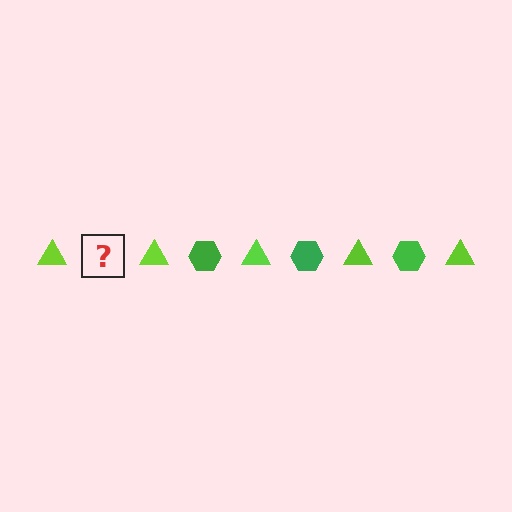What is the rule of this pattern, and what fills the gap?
The rule is that the pattern alternates between lime triangle and green hexagon. The gap should be filled with a green hexagon.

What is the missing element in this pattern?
The missing element is a green hexagon.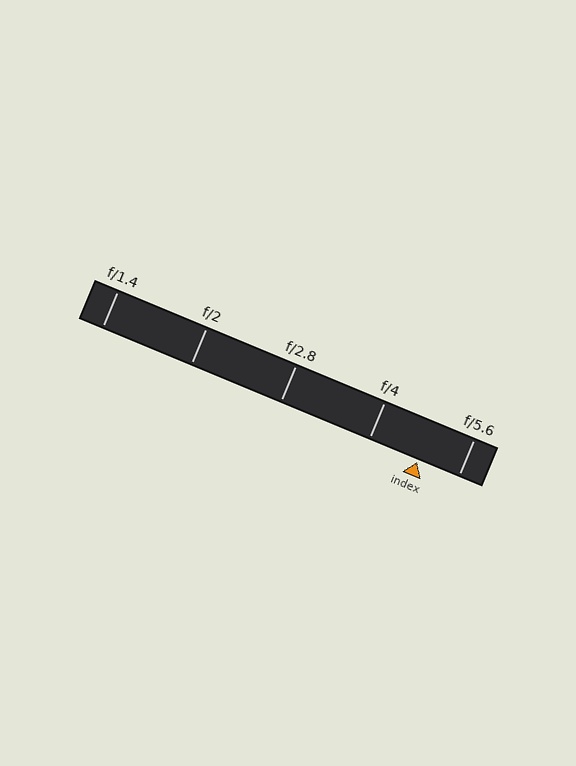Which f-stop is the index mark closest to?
The index mark is closest to f/5.6.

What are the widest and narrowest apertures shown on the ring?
The widest aperture shown is f/1.4 and the narrowest is f/5.6.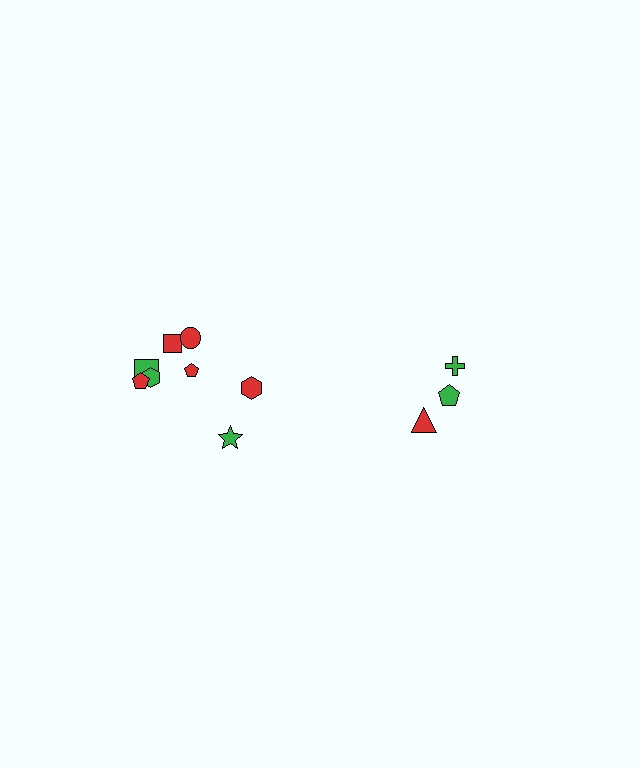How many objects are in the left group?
There are 8 objects.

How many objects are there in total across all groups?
There are 11 objects.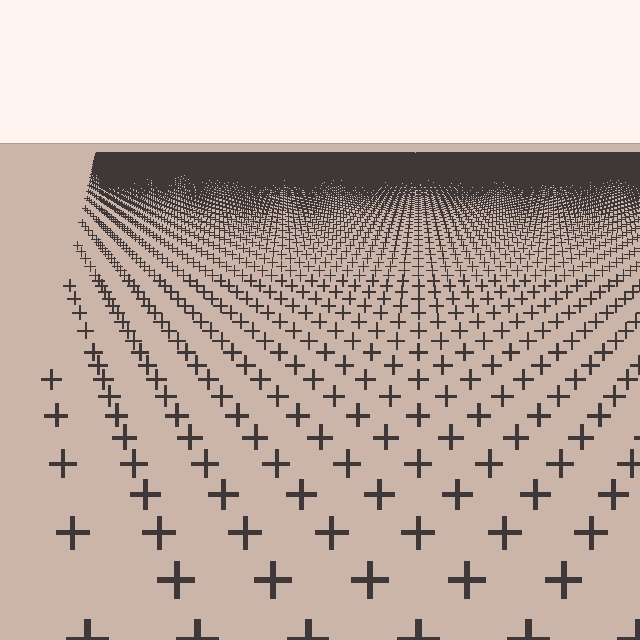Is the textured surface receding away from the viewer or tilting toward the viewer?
The surface is receding away from the viewer. Texture elements get smaller and denser toward the top.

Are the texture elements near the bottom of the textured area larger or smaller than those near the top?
Larger. Near the bottom, elements are closer to the viewer and appear at a bigger on-screen size.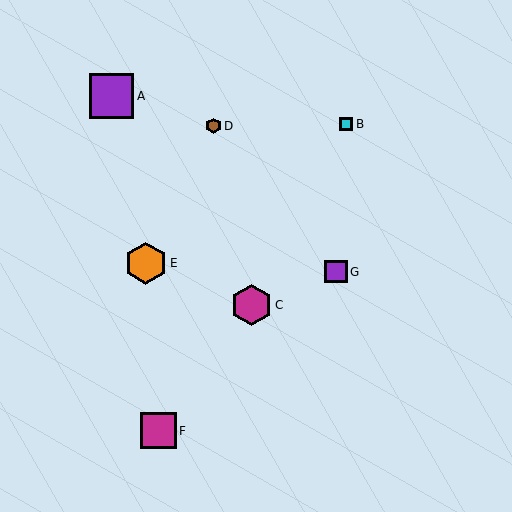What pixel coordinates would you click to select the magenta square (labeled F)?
Click at (158, 431) to select the magenta square F.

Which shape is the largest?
The purple square (labeled A) is the largest.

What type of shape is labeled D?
Shape D is a brown hexagon.